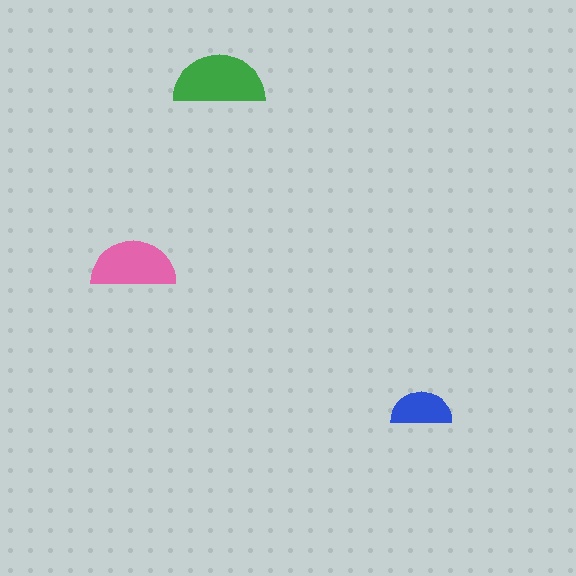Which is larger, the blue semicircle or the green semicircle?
The green one.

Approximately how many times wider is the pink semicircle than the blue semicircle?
About 1.5 times wider.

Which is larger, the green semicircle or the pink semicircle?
The green one.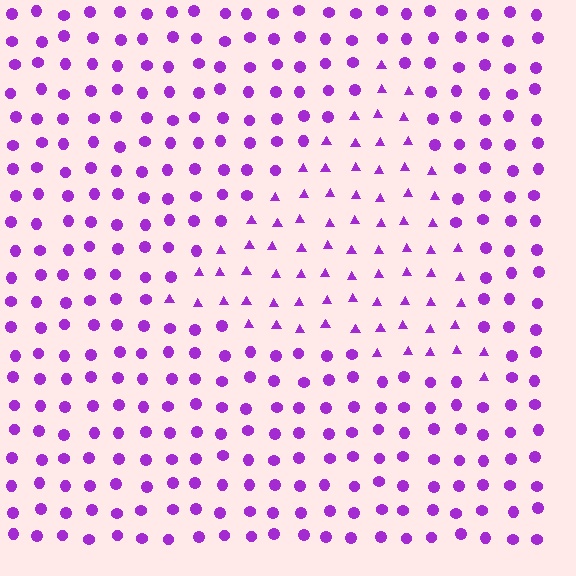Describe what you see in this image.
The image is filled with small purple elements arranged in a uniform grid. A triangle-shaped region contains triangles, while the surrounding area contains circles. The boundary is defined purely by the change in element shape.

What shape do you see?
I see a triangle.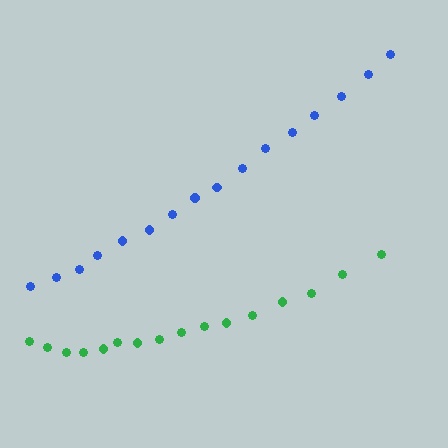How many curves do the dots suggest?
There are 2 distinct paths.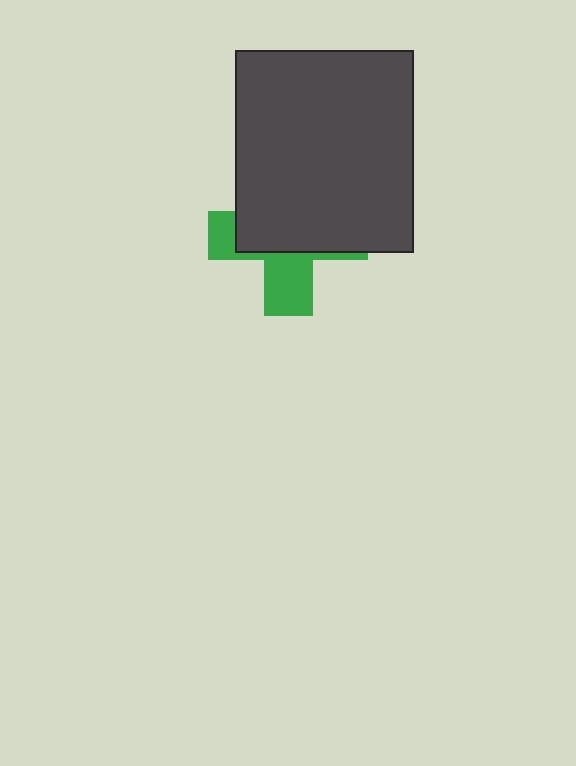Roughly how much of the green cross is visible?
A small part of it is visible (roughly 37%).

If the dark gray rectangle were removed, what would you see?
You would see the complete green cross.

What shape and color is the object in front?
The object in front is a dark gray rectangle.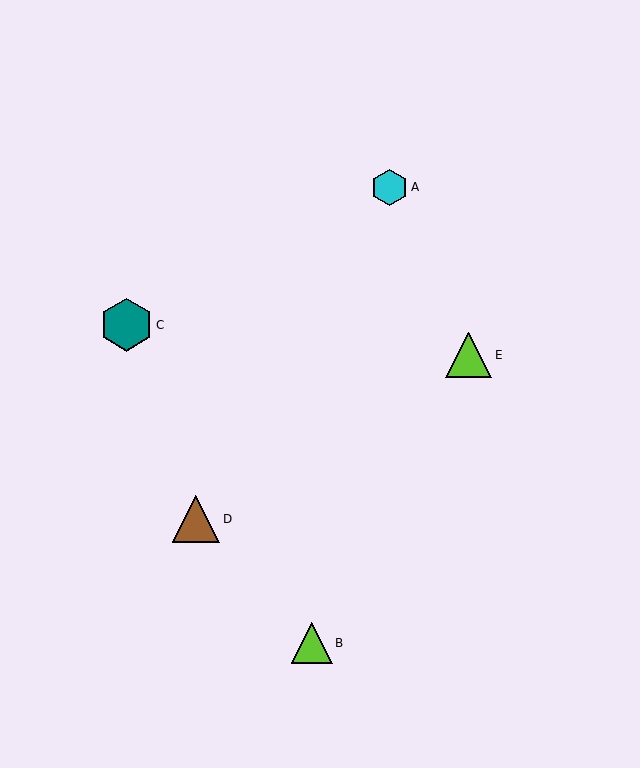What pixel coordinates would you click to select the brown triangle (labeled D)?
Click at (196, 519) to select the brown triangle D.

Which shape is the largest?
The teal hexagon (labeled C) is the largest.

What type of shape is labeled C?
Shape C is a teal hexagon.